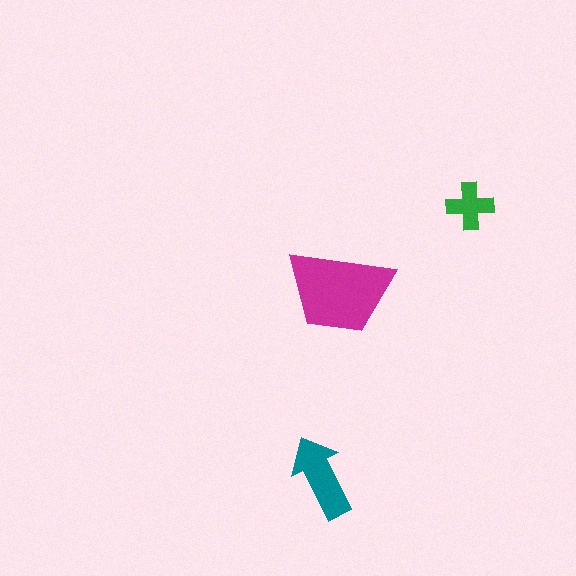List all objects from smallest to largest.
The green cross, the teal arrow, the magenta trapezoid.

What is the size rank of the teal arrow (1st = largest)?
2nd.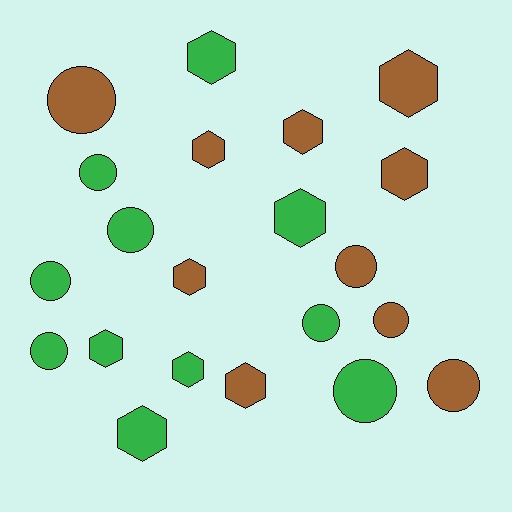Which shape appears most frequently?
Hexagon, with 11 objects.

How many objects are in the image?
There are 21 objects.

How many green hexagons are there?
There are 5 green hexagons.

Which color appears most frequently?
Green, with 11 objects.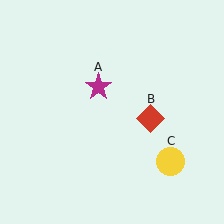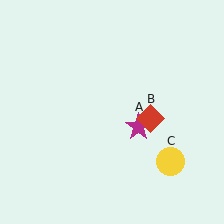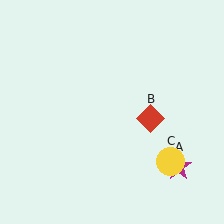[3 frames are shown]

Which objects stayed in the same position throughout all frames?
Red diamond (object B) and yellow circle (object C) remained stationary.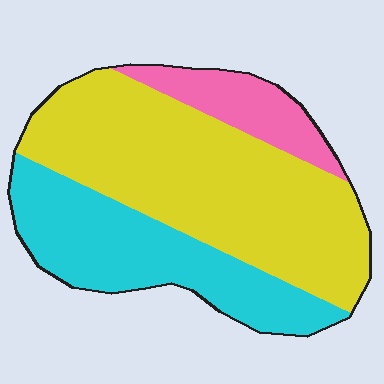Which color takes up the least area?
Pink, at roughly 15%.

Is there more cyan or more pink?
Cyan.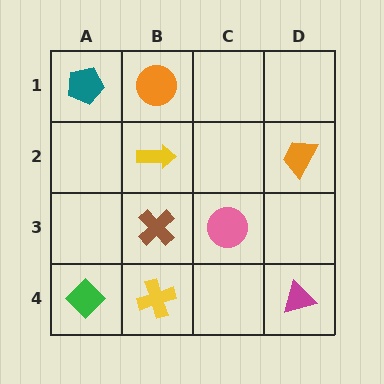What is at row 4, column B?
A yellow cross.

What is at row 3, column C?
A pink circle.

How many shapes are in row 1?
2 shapes.